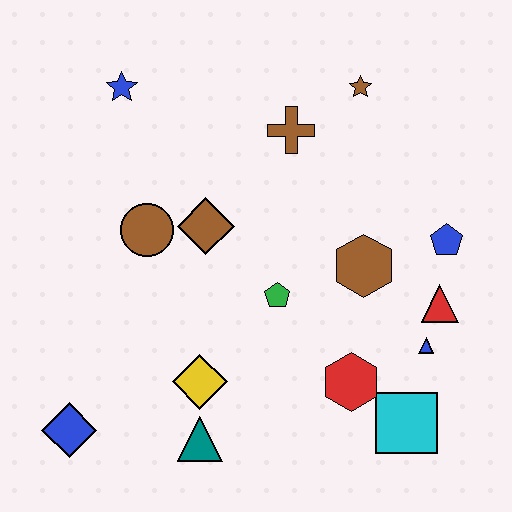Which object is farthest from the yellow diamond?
The brown star is farthest from the yellow diamond.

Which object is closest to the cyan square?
The red hexagon is closest to the cyan square.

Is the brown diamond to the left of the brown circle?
No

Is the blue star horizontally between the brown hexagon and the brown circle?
No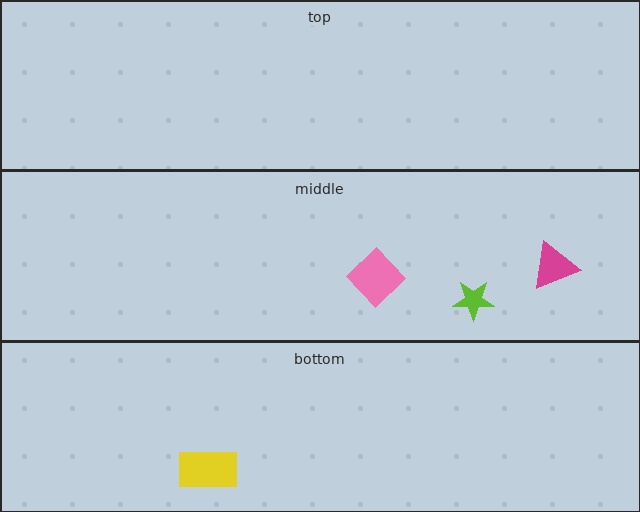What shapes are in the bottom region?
The yellow rectangle.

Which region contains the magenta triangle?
The middle region.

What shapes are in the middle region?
The magenta triangle, the lime star, the pink diamond.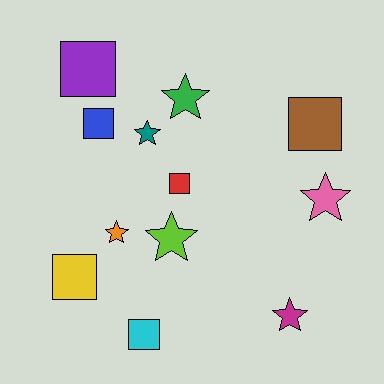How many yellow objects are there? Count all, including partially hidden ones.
There is 1 yellow object.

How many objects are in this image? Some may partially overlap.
There are 12 objects.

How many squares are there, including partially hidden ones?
There are 6 squares.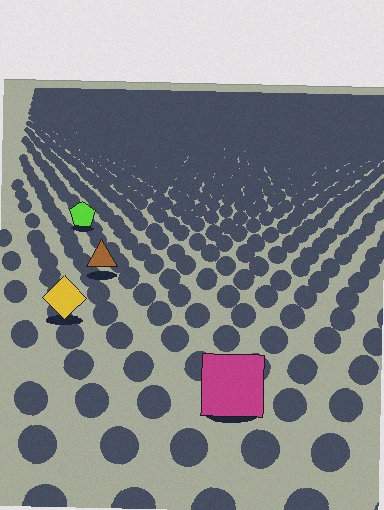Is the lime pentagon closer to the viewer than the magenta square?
No. The magenta square is closer — you can tell from the texture gradient: the ground texture is coarser near it.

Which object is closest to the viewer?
The magenta square is closest. The texture marks near it are larger and more spread out.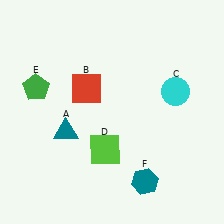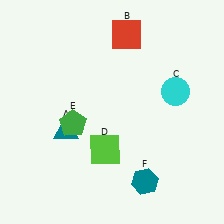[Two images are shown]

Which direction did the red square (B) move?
The red square (B) moved up.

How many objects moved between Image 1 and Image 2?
2 objects moved between the two images.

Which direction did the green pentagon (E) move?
The green pentagon (E) moved right.